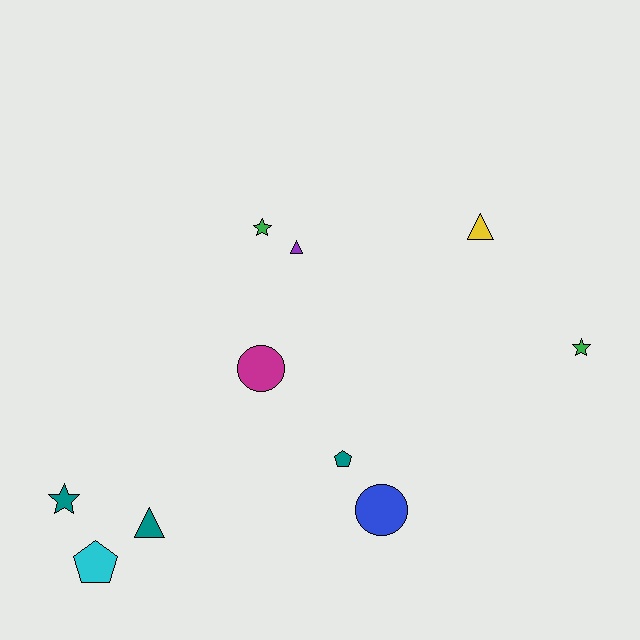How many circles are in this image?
There are 2 circles.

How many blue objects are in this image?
There is 1 blue object.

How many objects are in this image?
There are 10 objects.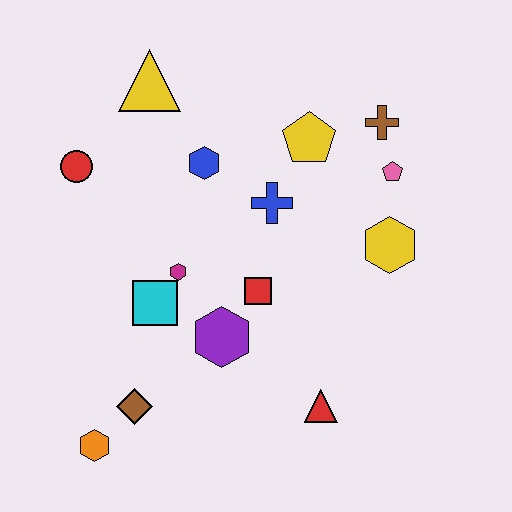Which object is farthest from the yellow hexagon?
The orange hexagon is farthest from the yellow hexagon.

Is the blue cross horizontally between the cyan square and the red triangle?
Yes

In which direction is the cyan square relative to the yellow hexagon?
The cyan square is to the left of the yellow hexagon.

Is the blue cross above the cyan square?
Yes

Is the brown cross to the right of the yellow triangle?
Yes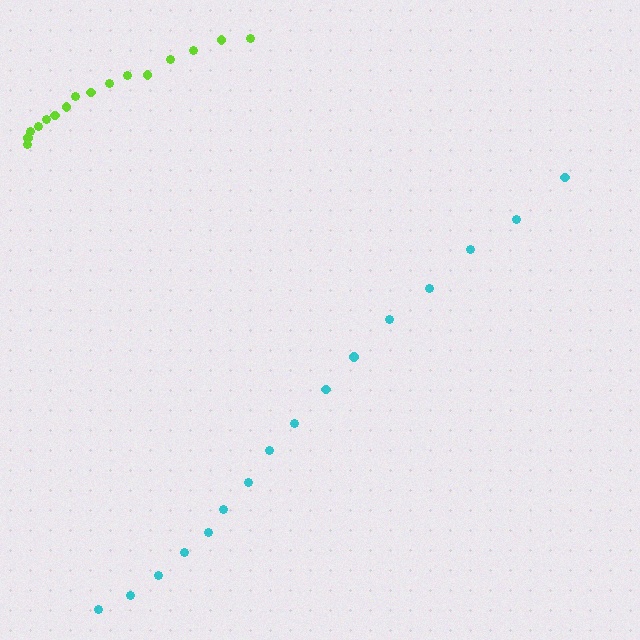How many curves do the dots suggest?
There are 2 distinct paths.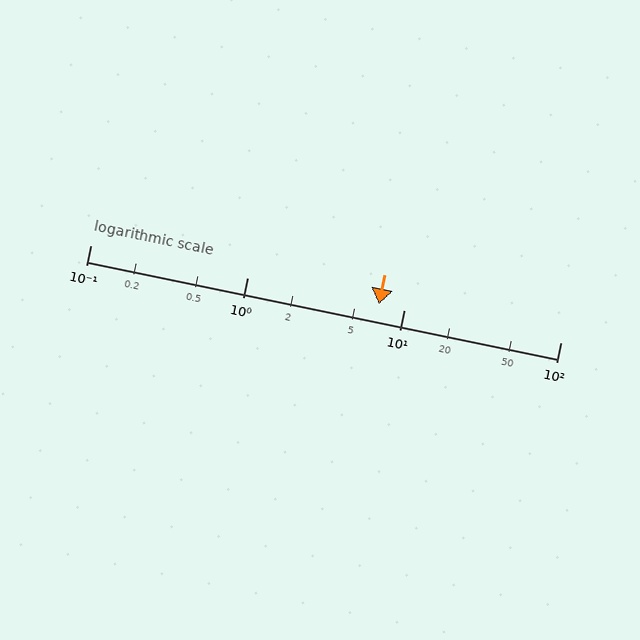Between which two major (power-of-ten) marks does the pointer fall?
The pointer is between 1 and 10.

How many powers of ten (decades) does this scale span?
The scale spans 3 decades, from 0.1 to 100.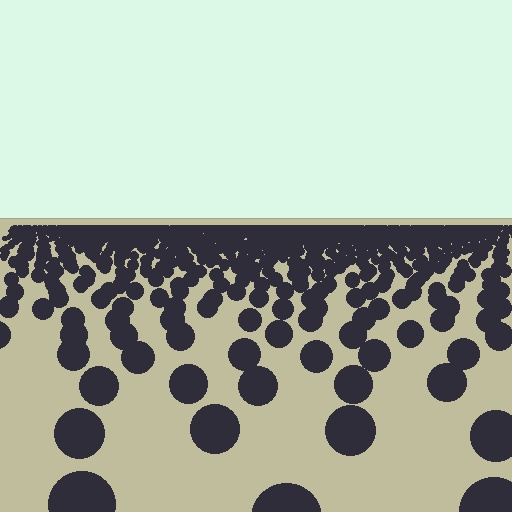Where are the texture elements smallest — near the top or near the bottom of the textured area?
Near the top.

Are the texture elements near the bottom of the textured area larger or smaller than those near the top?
Larger. Near the bottom, elements are closer to the viewer and appear at a bigger on-screen size.